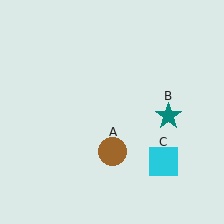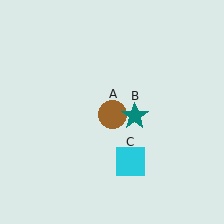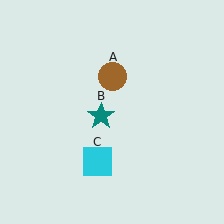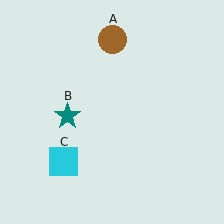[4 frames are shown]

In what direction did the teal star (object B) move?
The teal star (object B) moved left.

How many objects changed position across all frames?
3 objects changed position: brown circle (object A), teal star (object B), cyan square (object C).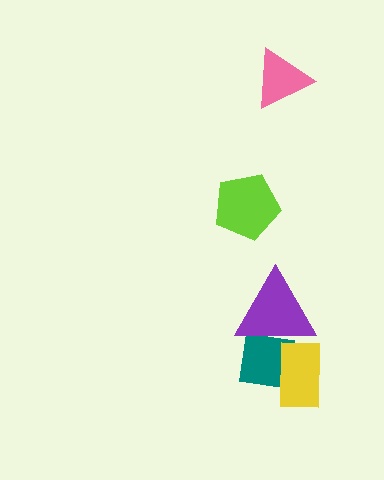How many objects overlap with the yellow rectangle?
2 objects overlap with the yellow rectangle.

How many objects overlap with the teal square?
2 objects overlap with the teal square.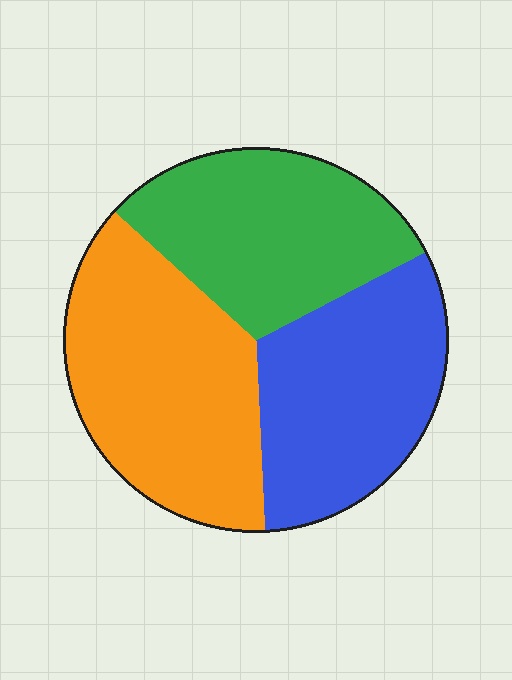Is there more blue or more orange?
Orange.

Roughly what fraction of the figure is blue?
Blue takes up about one third (1/3) of the figure.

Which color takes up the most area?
Orange, at roughly 40%.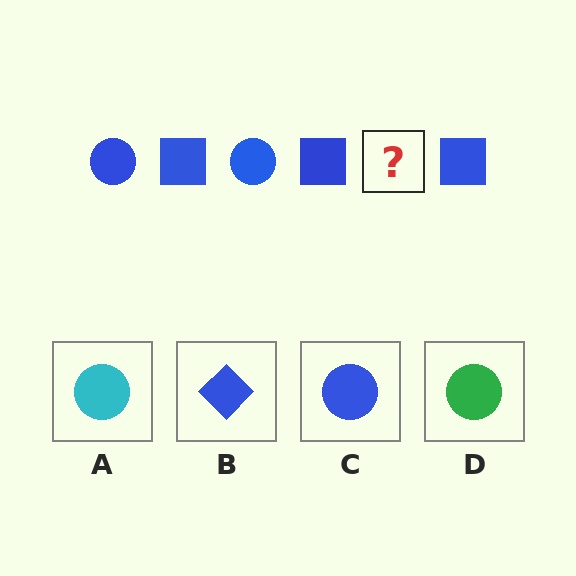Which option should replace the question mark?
Option C.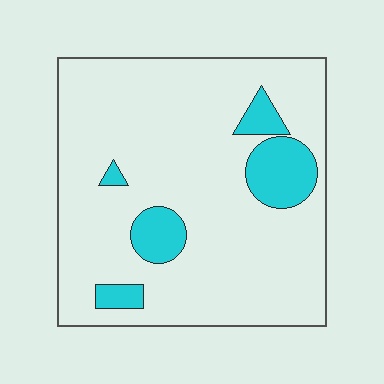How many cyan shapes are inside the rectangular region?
5.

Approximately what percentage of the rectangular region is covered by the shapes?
Approximately 15%.